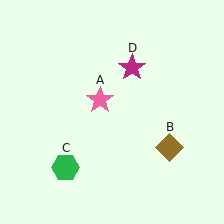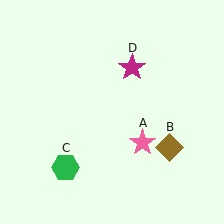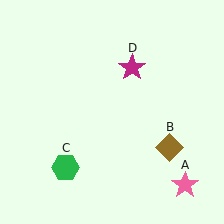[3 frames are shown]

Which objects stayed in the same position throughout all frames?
Brown diamond (object B) and green hexagon (object C) and magenta star (object D) remained stationary.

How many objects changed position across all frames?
1 object changed position: pink star (object A).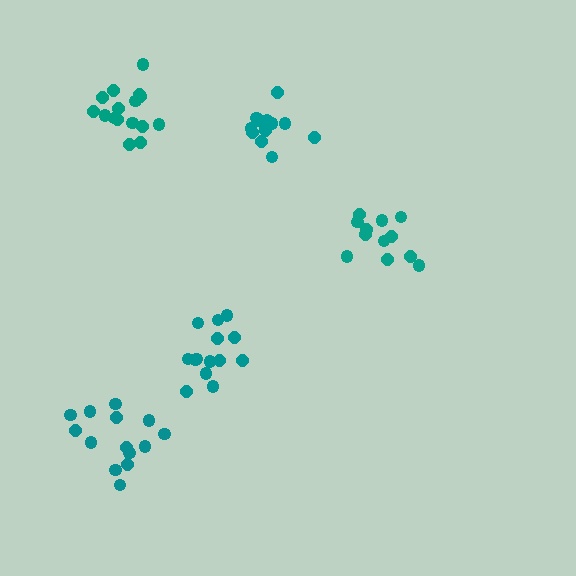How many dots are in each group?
Group 1: 12 dots, Group 2: 14 dots, Group 3: 14 dots, Group 4: 16 dots, Group 5: 12 dots (68 total).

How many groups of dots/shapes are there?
There are 5 groups.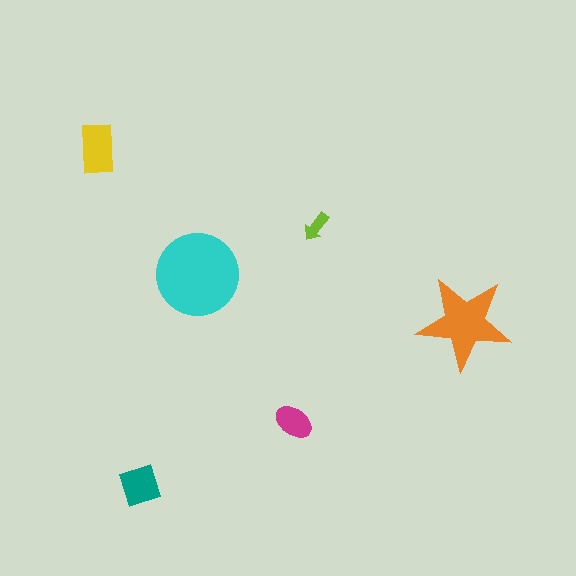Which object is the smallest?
The lime arrow.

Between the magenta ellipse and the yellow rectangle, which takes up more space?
The yellow rectangle.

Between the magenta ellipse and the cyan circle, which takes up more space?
The cyan circle.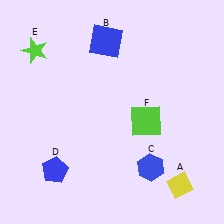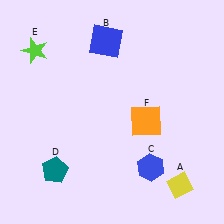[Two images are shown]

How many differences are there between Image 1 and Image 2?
There are 2 differences between the two images.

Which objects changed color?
D changed from blue to teal. F changed from lime to orange.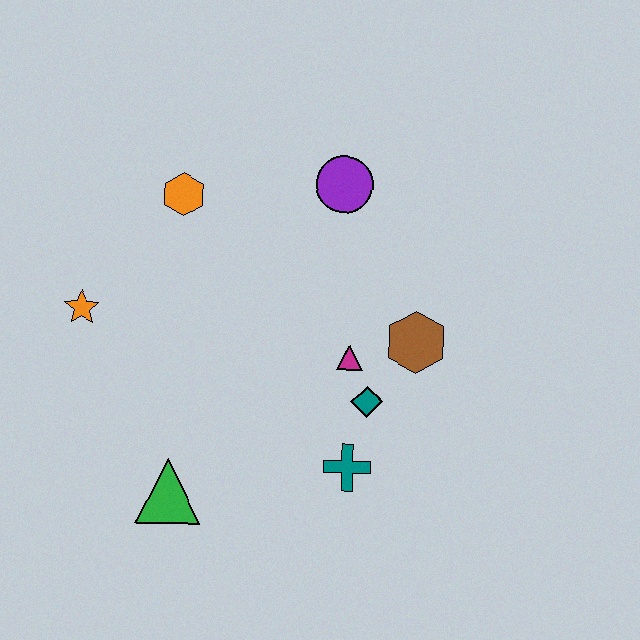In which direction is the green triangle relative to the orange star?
The green triangle is below the orange star.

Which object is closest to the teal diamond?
The magenta triangle is closest to the teal diamond.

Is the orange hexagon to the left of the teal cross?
Yes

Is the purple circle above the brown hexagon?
Yes